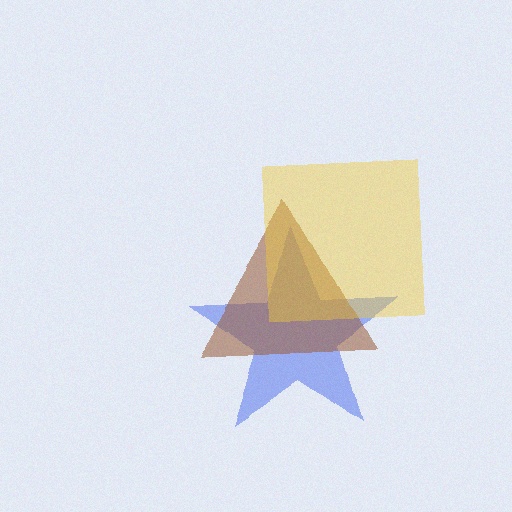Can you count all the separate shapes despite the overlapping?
Yes, there are 3 separate shapes.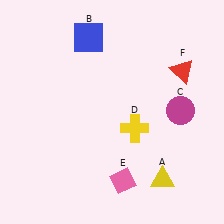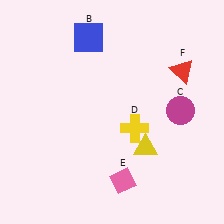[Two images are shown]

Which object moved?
The yellow triangle (A) moved up.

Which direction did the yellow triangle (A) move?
The yellow triangle (A) moved up.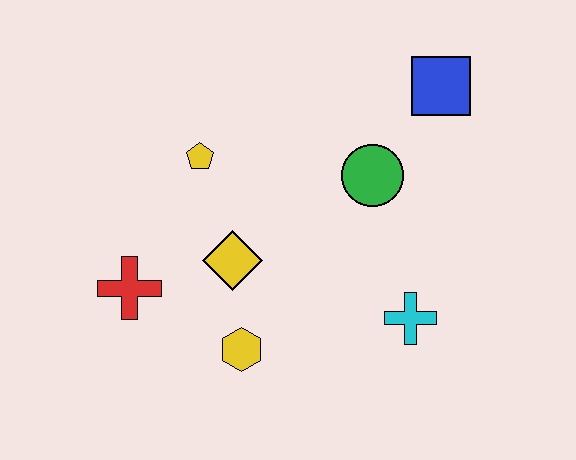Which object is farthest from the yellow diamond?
The blue square is farthest from the yellow diamond.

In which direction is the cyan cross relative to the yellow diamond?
The cyan cross is to the right of the yellow diamond.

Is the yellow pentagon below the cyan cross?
No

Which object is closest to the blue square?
The green circle is closest to the blue square.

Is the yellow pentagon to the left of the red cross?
No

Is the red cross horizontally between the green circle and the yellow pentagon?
No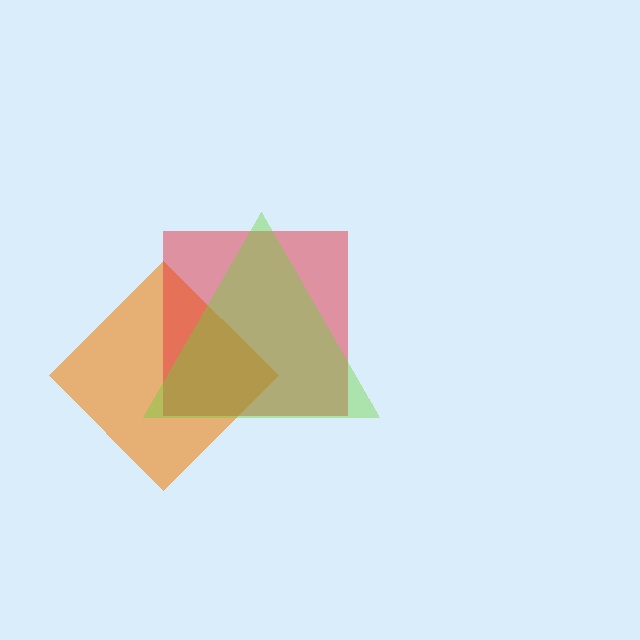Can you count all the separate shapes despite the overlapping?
Yes, there are 3 separate shapes.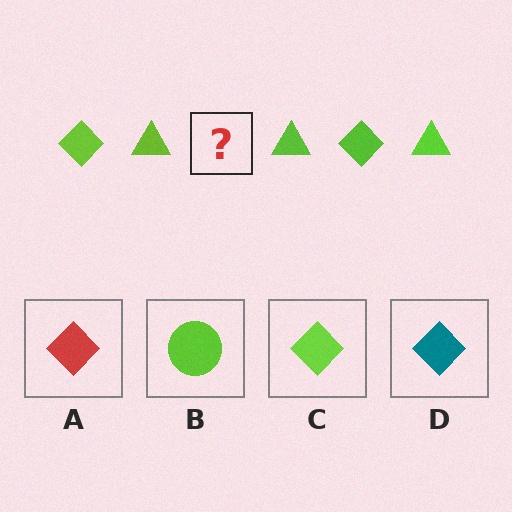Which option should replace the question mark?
Option C.